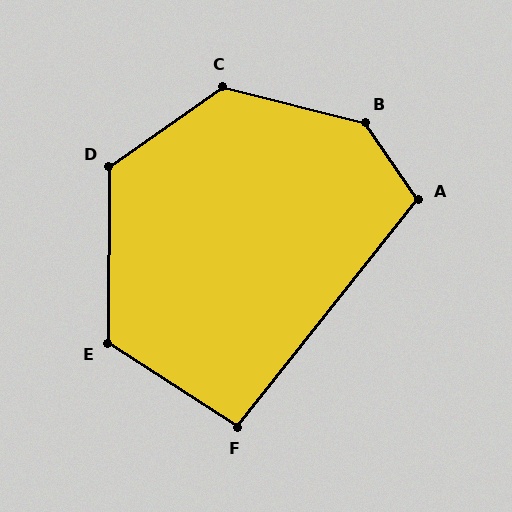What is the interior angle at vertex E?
Approximately 122 degrees (obtuse).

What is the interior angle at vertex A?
Approximately 107 degrees (obtuse).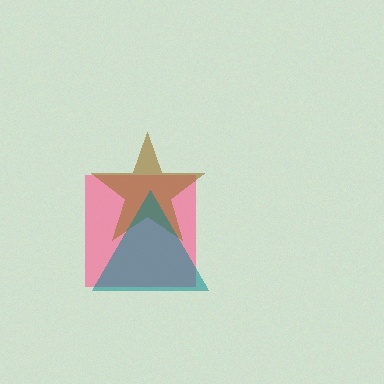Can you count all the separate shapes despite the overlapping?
Yes, there are 3 separate shapes.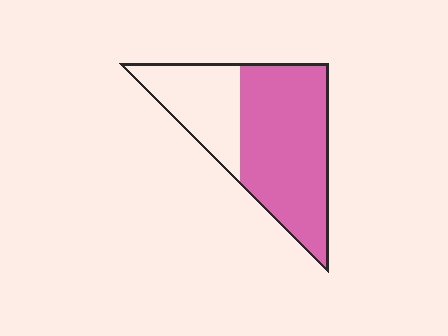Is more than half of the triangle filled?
Yes.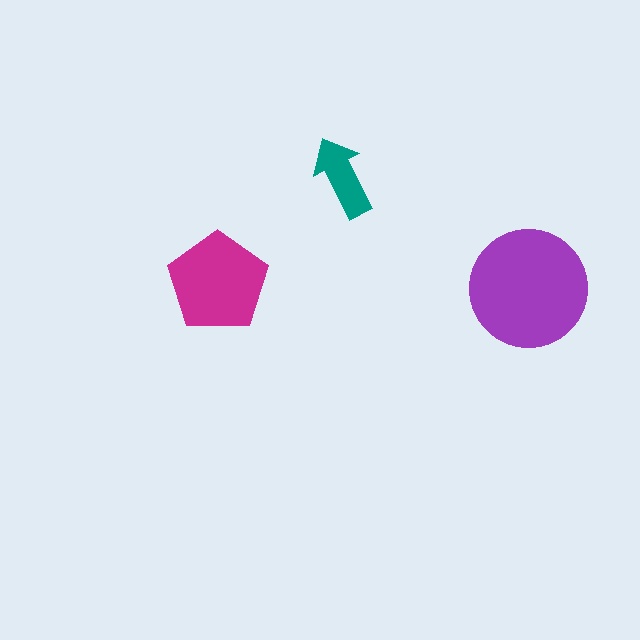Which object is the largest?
The purple circle.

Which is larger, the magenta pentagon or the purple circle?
The purple circle.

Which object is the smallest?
The teal arrow.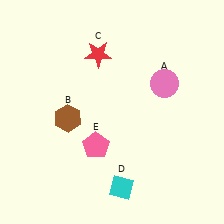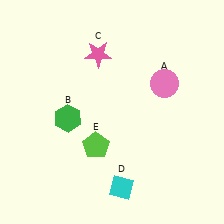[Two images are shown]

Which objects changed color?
B changed from brown to green. C changed from red to pink. E changed from pink to lime.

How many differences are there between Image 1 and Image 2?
There are 3 differences between the two images.